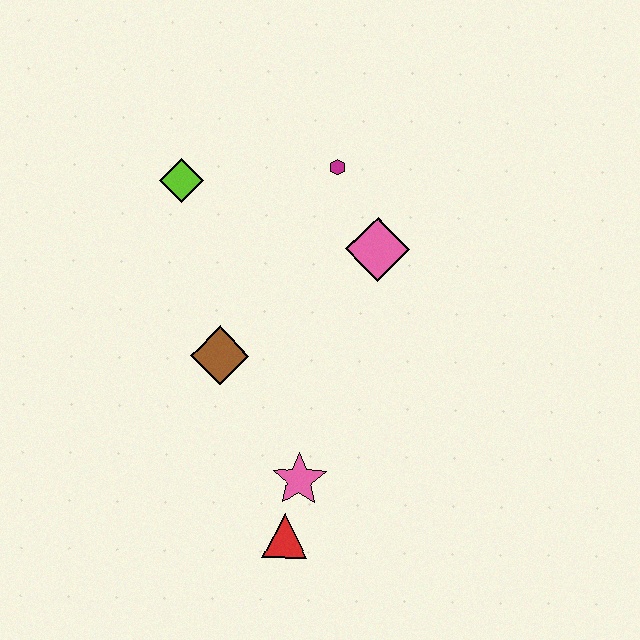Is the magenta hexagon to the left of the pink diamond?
Yes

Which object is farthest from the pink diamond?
The red triangle is farthest from the pink diamond.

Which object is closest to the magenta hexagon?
The pink diamond is closest to the magenta hexagon.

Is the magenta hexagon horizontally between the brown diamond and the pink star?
No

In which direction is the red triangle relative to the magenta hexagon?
The red triangle is below the magenta hexagon.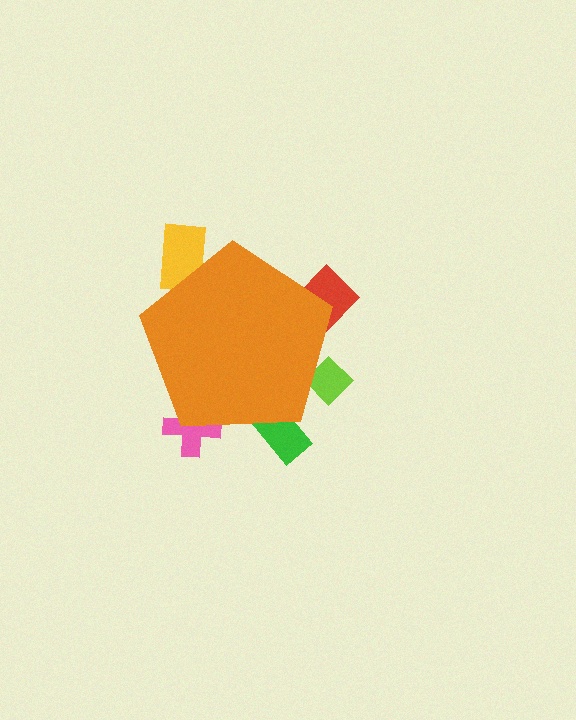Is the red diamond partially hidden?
Yes, the red diamond is partially hidden behind the orange pentagon.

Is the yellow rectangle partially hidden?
Yes, the yellow rectangle is partially hidden behind the orange pentagon.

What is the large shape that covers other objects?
An orange pentagon.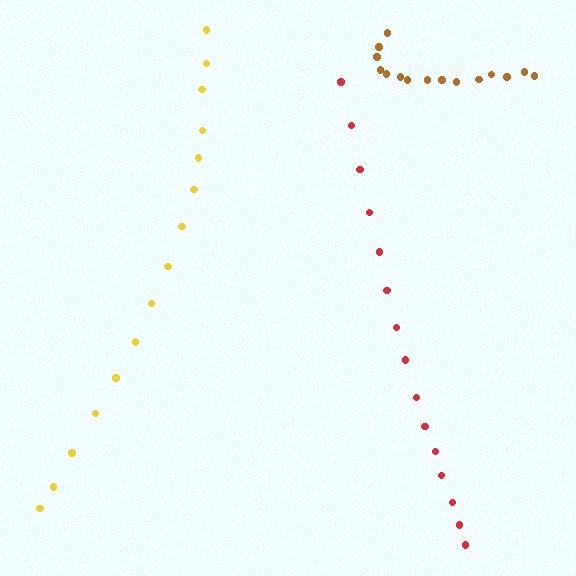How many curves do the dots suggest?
There are 3 distinct paths.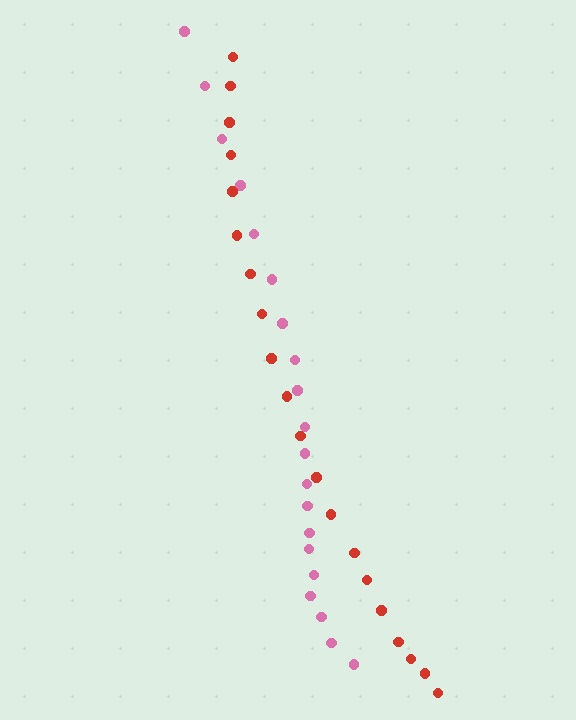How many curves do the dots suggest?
There are 2 distinct paths.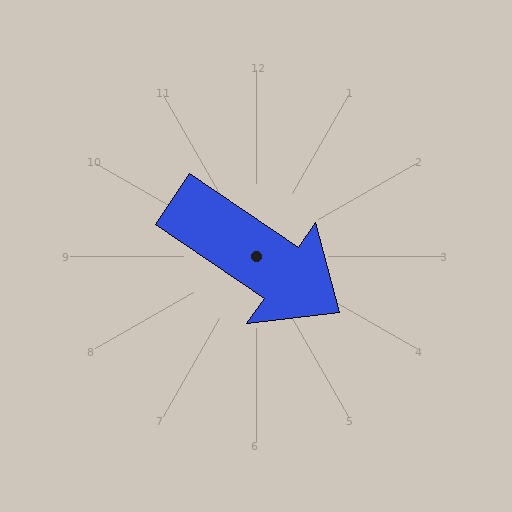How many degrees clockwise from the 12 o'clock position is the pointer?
Approximately 124 degrees.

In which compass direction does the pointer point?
Southeast.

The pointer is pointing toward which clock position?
Roughly 4 o'clock.